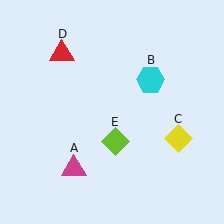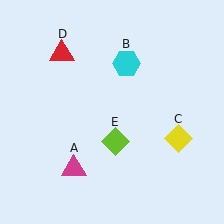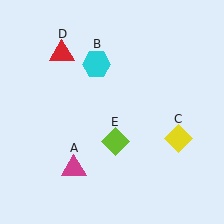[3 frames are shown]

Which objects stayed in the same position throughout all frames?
Magenta triangle (object A) and yellow diamond (object C) and red triangle (object D) and lime diamond (object E) remained stationary.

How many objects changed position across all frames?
1 object changed position: cyan hexagon (object B).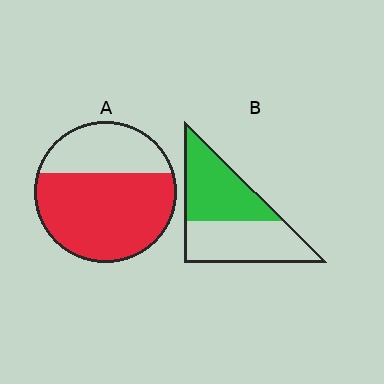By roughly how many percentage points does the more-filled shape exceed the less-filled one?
By roughly 15 percentage points (A over B).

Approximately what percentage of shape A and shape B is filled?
A is approximately 65% and B is approximately 50%.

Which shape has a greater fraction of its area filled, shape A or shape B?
Shape A.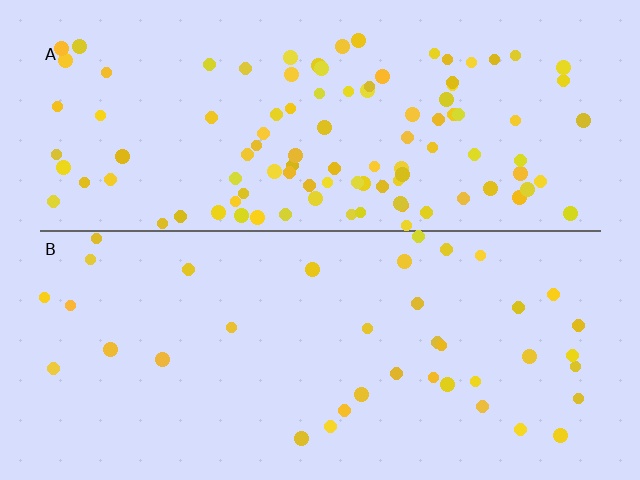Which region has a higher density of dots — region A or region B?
A (the top).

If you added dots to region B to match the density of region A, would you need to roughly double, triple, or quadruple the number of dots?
Approximately triple.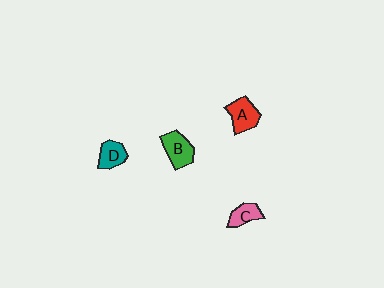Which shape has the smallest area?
Shape C (pink).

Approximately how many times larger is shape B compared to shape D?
Approximately 1.3 times.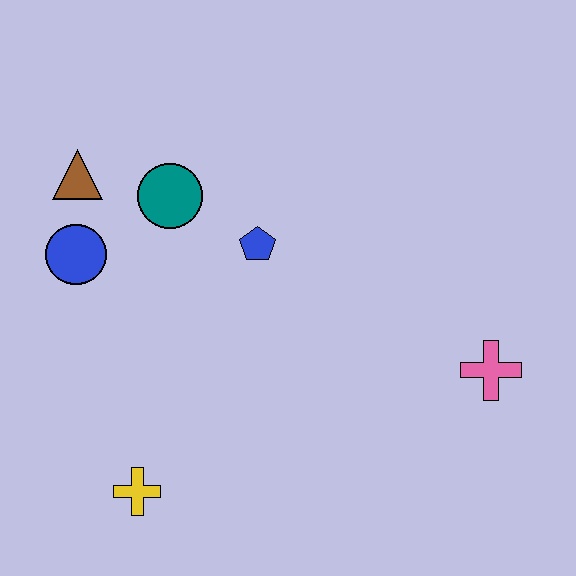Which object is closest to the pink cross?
The blue pentagon is closest to the pink cross.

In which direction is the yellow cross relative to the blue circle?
The yellow cross is below the blue circle.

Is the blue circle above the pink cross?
Yes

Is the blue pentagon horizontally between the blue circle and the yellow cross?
No